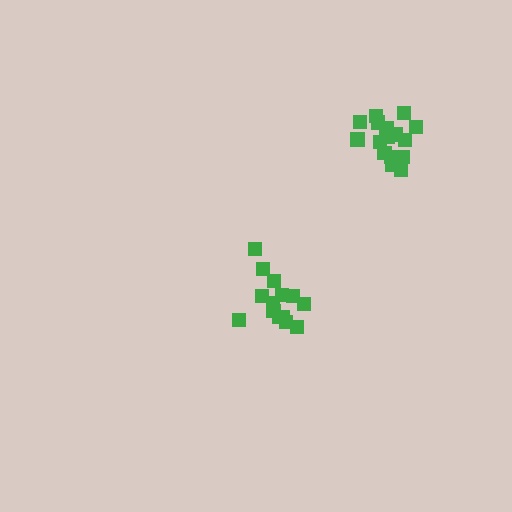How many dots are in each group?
Group 1: 16 dots, Group 2: 14 dots (30 total).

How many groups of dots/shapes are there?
There are 2 groups.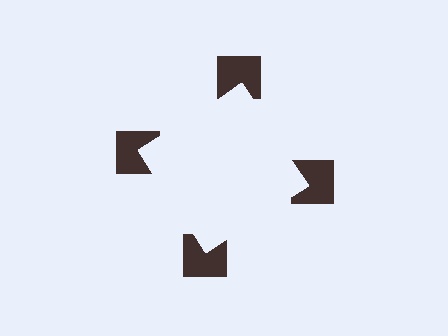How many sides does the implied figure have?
4 sides.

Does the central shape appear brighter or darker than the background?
It typically appears slightly brighter than the background, even though no actual brightness change is drawn.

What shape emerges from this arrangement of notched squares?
An illusory square — its edges are inferred from the aligned wedge cuts in the notched squares, not physically drawn.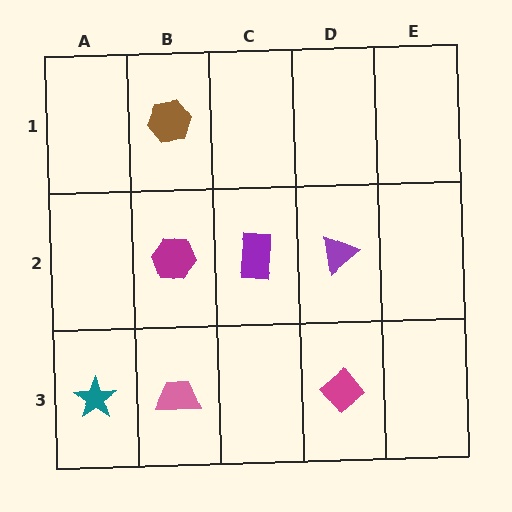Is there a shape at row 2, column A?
No, that cell is empty.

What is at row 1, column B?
A brown hexagon.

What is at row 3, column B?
A pink trapezoid.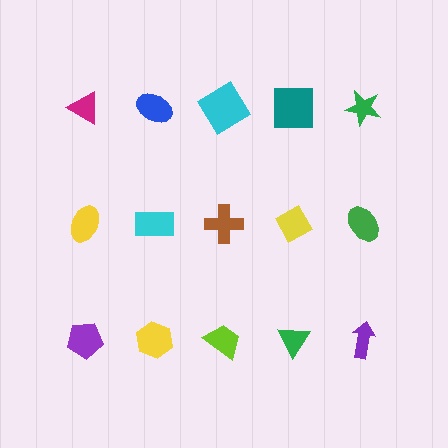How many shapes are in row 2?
5 shapes.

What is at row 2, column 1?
A yellow ellipse.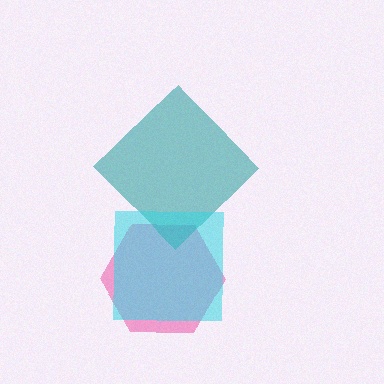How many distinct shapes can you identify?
There are 3 distinct shapes: a pink hexagon, a teal diamond, a cyan square.